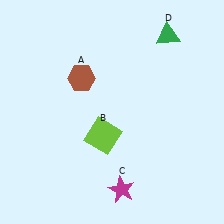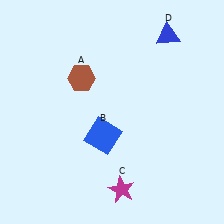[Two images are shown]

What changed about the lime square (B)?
In Image 1, B is lime. In Image 2, it changed to blue.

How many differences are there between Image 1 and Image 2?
There are 2 differences between the two images.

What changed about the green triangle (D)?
In Image 1, D is green. In Image 2, it changed to blue.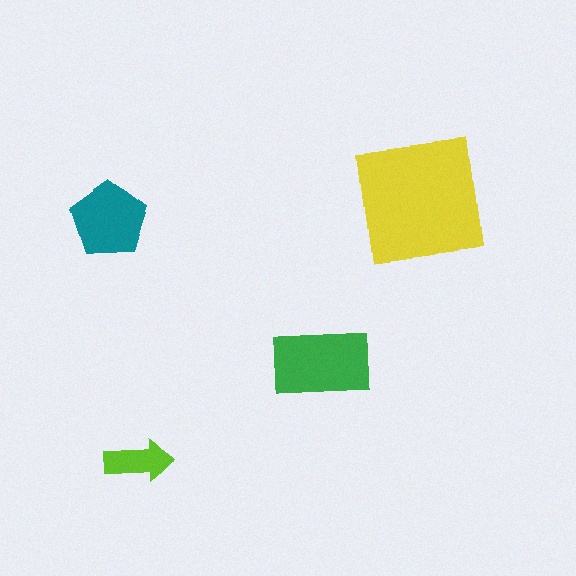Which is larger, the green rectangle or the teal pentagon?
The green rectangle.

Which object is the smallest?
The lime arrow.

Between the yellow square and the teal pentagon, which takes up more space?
The yellow square.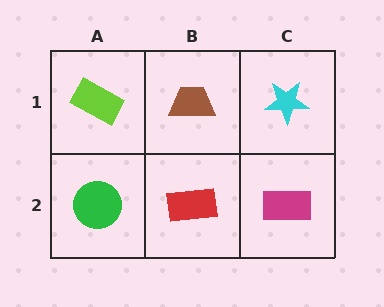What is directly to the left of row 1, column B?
A lime rectangle.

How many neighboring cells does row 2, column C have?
2.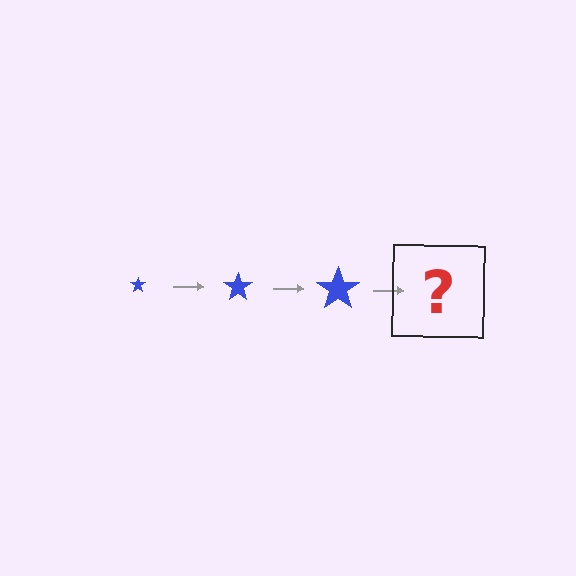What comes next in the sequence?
The next element should be a blue star, larger than the previous one.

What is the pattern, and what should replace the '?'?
The pattern is that the star gets progressively larger each step. The '?' should be a blue star, larger than the previous one.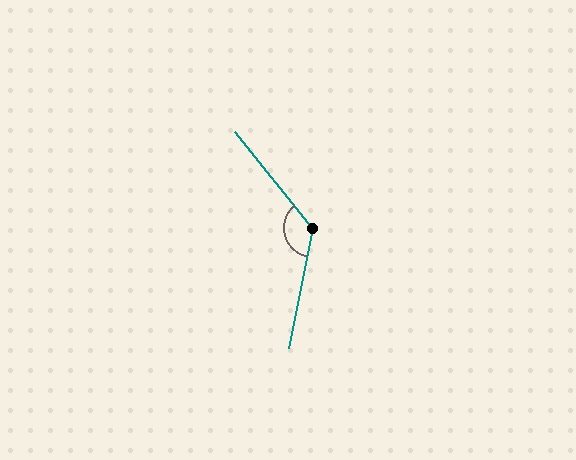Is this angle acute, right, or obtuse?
It is obtuse.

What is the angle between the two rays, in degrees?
Approximately 130 degrees.